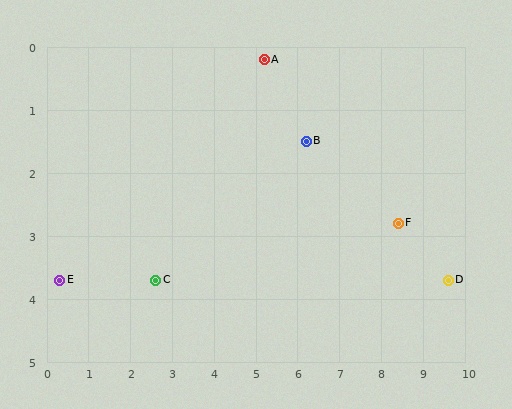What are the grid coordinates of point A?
Point A is at approximately (5.2, 0.2).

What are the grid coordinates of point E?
Point E is at approximately (0.3, 3.7).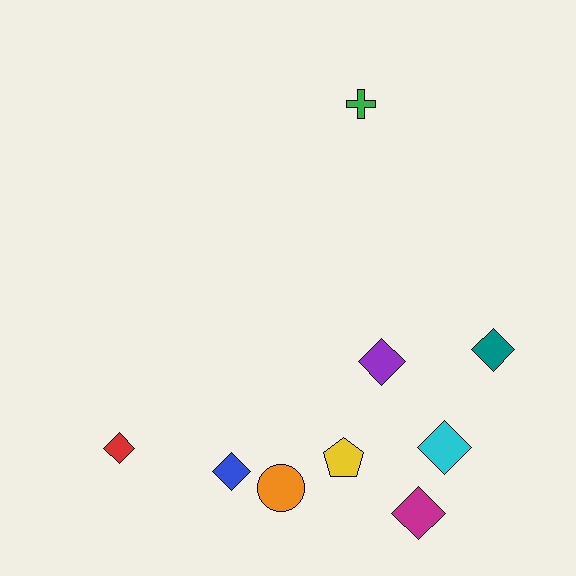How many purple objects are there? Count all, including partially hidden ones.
There is 1 purple object.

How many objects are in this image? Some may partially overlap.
There are 9 objects.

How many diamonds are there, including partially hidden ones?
There are 6 diamonds.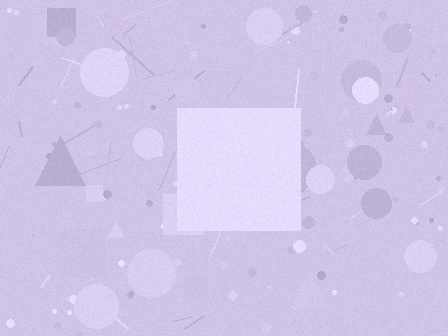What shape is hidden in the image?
A square is hidden in the image.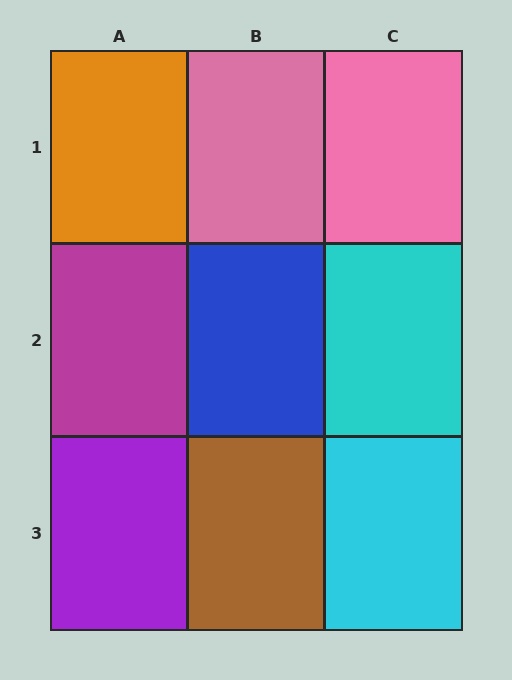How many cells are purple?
1 cell is purple.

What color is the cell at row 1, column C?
Pink.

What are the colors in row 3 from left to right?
Purple, brown, cyan.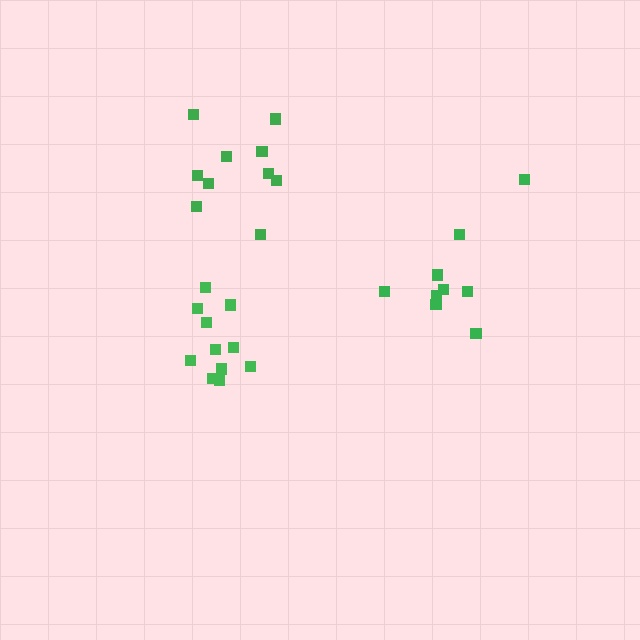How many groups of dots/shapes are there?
There are 3 groups.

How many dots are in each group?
Group 1: 9 dots, Group 2: 11 dots, Group 3: 10 dots (30 total).